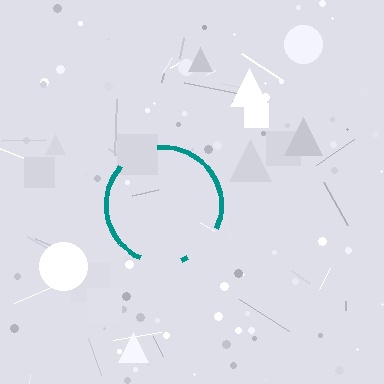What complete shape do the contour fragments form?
The contour fragments form a circle.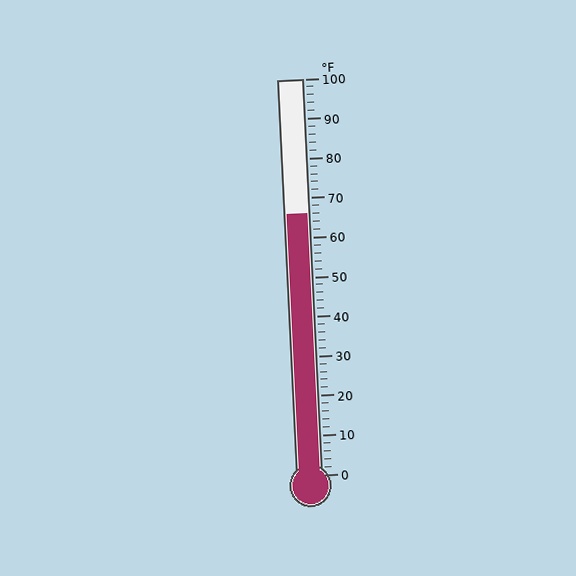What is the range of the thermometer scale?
The thermometer scale ranges from 0°F to 100°F.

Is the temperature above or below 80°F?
The temperature is below 80°F.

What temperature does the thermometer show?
The thermometer shows approximately 66°F.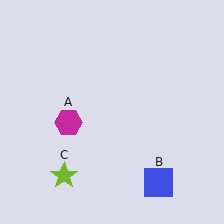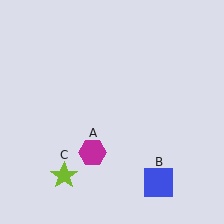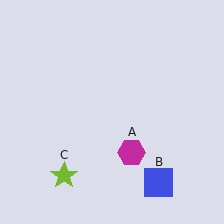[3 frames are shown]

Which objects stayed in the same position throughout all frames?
Blue square (object B) and lime star (object C) remained stationary.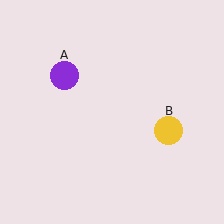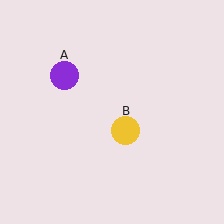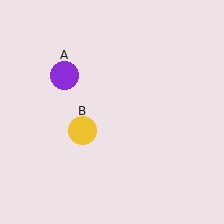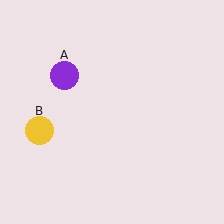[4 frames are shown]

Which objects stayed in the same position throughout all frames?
Purple circle (object A) remained stationary.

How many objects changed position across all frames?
1 object changed position: yellow circle (object B).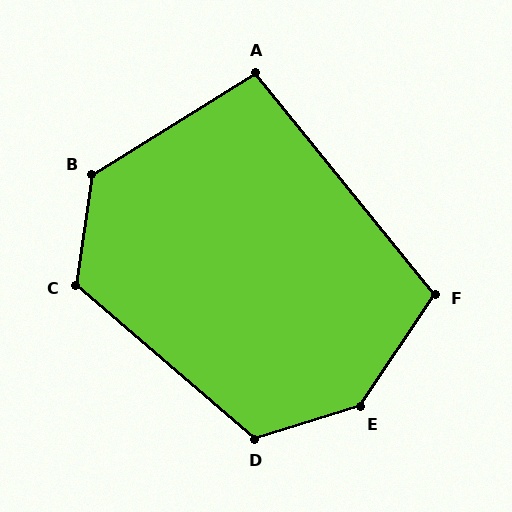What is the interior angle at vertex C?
Approximately 122 degrees (obtuse).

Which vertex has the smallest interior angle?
A, at approximately 97 degrees.